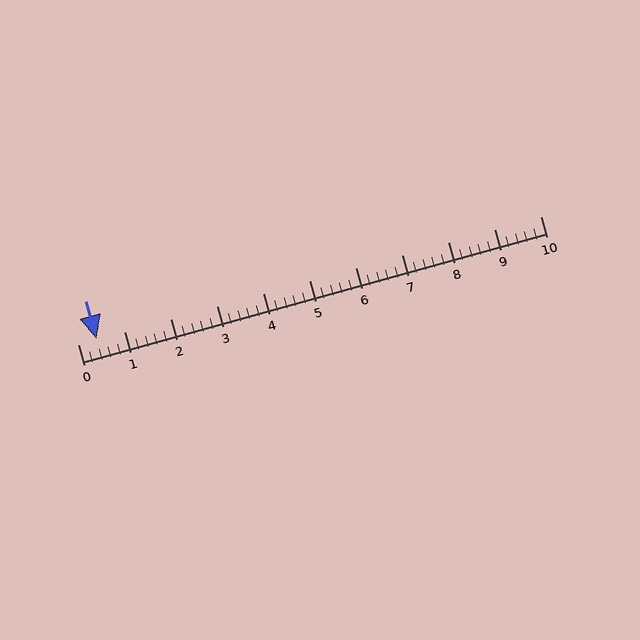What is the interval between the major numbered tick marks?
The major tick marks are spaced 1 units apart.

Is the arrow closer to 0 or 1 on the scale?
The arrow is closer to 0.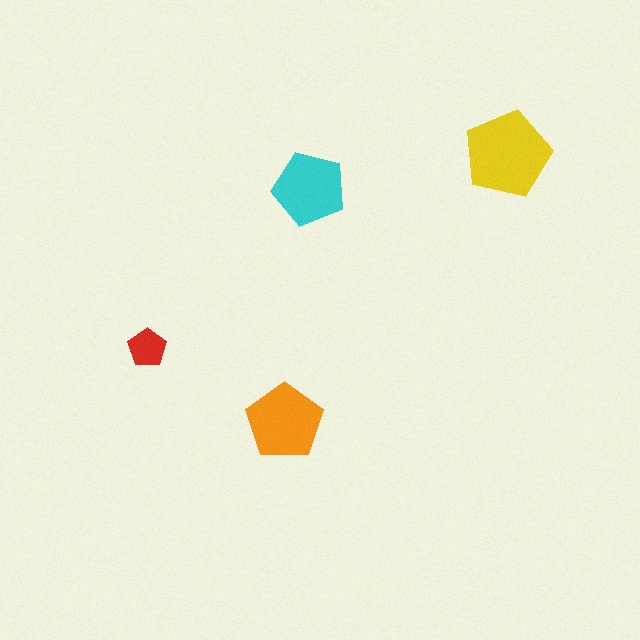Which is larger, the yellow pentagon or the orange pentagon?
The yellow one.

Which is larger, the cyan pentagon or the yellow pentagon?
The yellow one.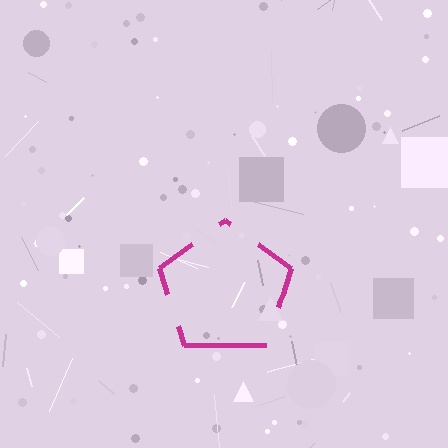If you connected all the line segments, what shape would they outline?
They would outline a pentagon.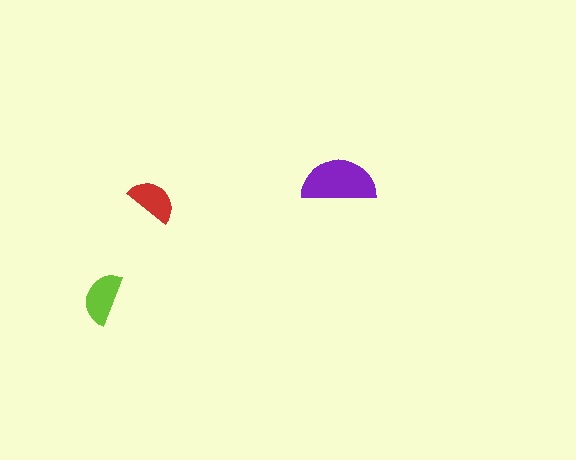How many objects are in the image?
There are 3 objects in the image.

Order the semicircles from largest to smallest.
the purple one, the lime one, the red one.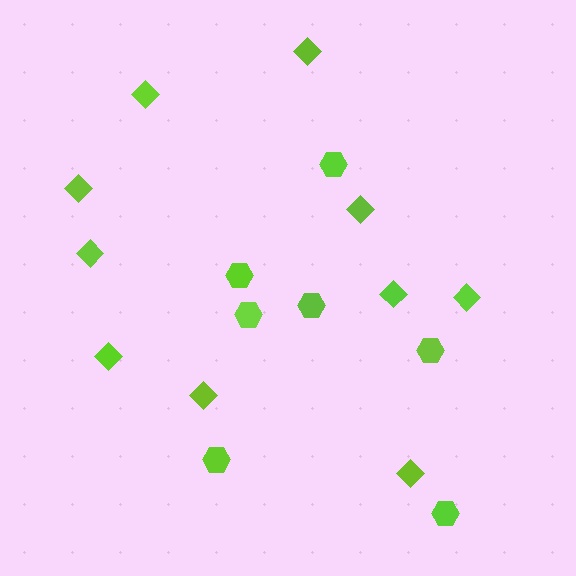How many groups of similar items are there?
There are 2 groups: one group of diamonds (10) and one group of hexagons (7).